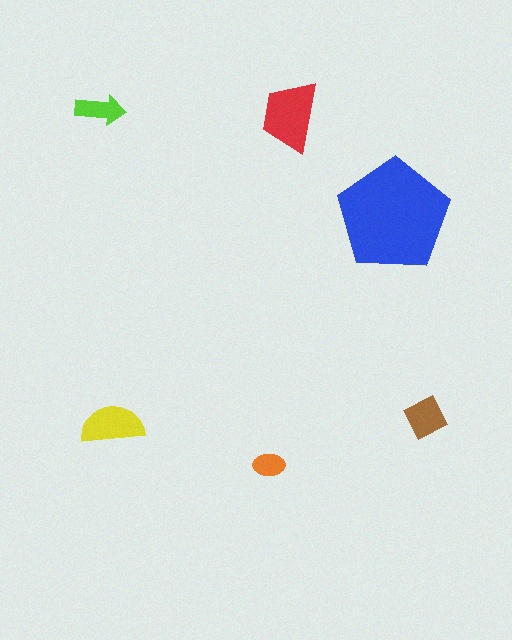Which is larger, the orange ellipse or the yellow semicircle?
The yellow semicircle.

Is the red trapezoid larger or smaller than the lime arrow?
Larger.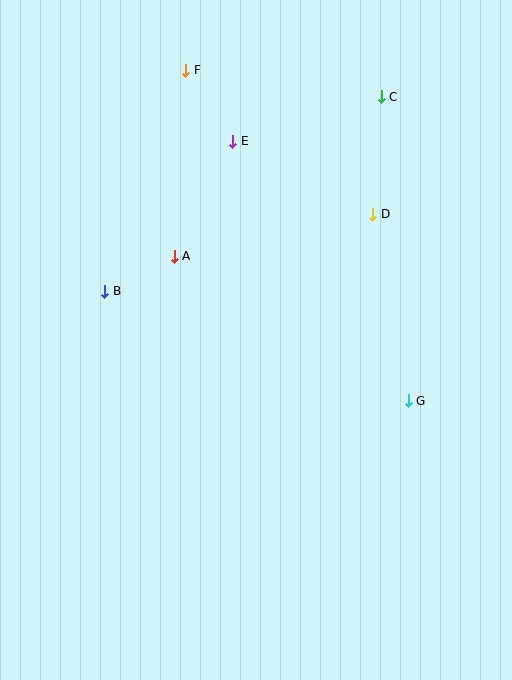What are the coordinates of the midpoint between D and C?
The midpoint between D and C is at (377, 156).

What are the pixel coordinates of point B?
Point B is at (105, 291).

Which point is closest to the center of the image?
Point A at (174, 256) is closest to the center.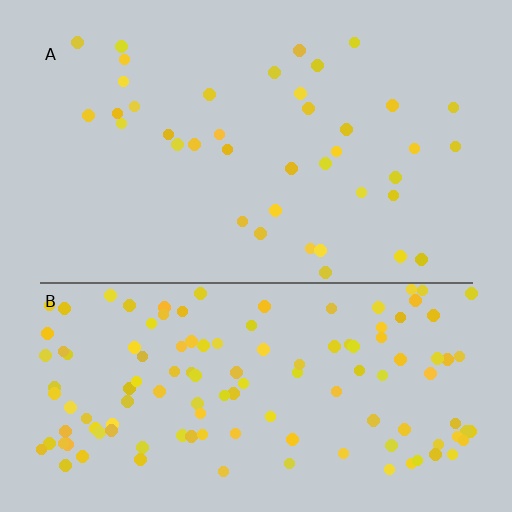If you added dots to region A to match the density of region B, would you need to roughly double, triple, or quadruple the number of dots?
Approximately triple.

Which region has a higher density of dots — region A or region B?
B (the bottom).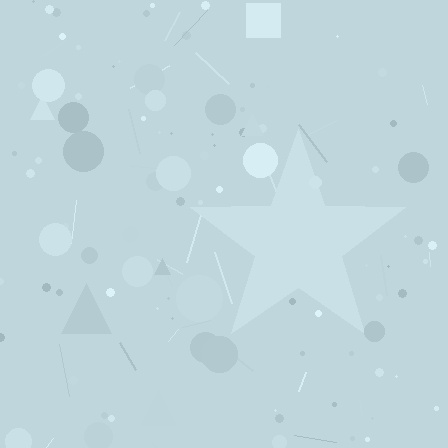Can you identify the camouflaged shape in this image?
The camouflaged shape is a star.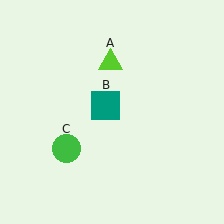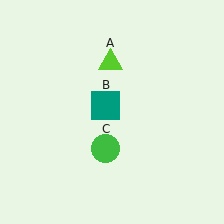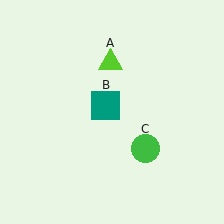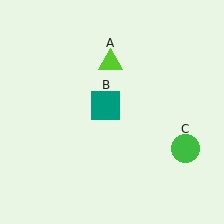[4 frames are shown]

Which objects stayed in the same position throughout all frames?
Lime triangle (object A) and teal square (object B) remained stationary.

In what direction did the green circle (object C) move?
The green circle (object C) moved right.